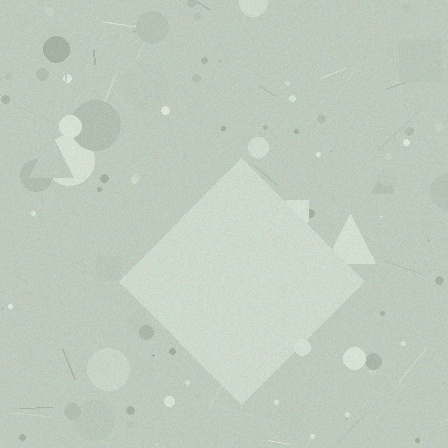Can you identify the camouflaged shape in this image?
The camouflaged shape is a diamond.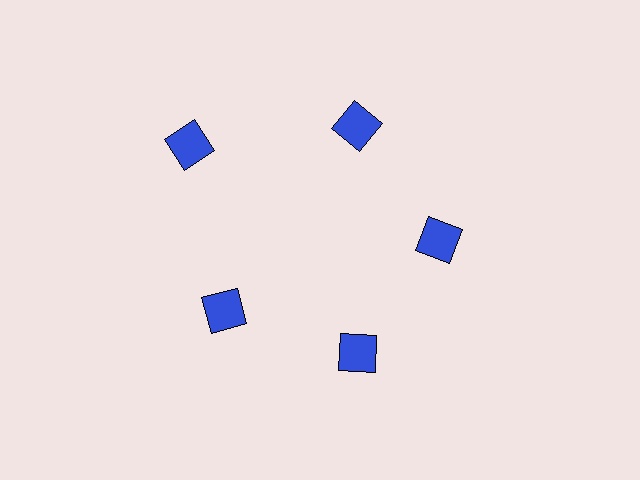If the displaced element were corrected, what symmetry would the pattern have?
It would have 5-fold rotational symmetry — the pattern would map onto itself every 72 degrees.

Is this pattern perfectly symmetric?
No. The 5 blue squares are arranged in a ring, but one element near the 10 o'clock position is pushed outward from the center, breaking the 5-fold rotational symmetry.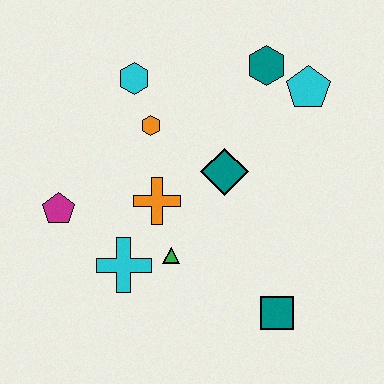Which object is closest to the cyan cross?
The green triangle is closest to the cyan cross.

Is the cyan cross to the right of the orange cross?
No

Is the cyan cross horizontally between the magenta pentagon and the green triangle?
Yes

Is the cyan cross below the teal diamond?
Yes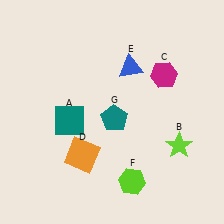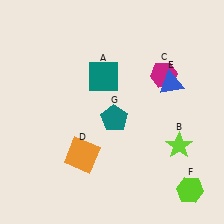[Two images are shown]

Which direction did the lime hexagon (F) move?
The lime hexagon (F) moved right.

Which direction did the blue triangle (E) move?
The blue triangle (E) moved right.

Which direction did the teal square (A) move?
The teal square (A) moved up.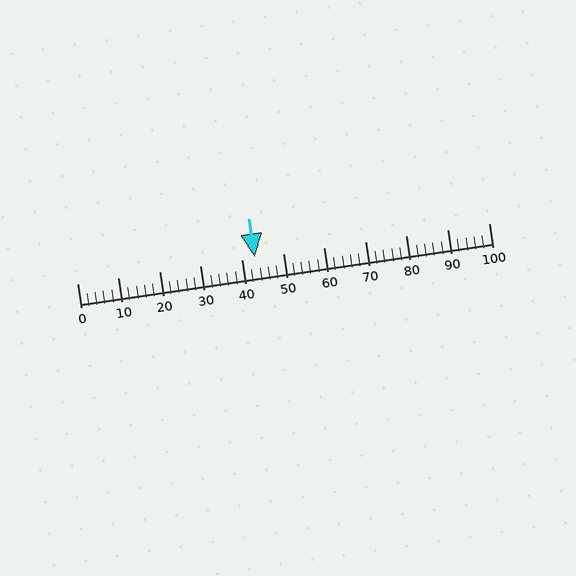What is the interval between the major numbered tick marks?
The major tick marks are spaced 10 units apart.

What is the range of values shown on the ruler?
The ruler shows values from 0 to 100.